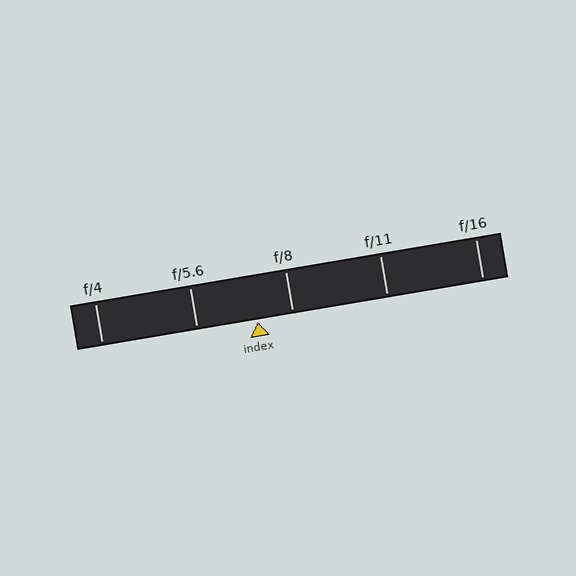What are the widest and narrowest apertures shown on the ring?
The widest aperture shown is f/4 and the narrowest is f/16.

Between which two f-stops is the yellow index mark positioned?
The index mark is between f/5.6 and f/8.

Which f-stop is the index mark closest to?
The index mark is closest to f/8.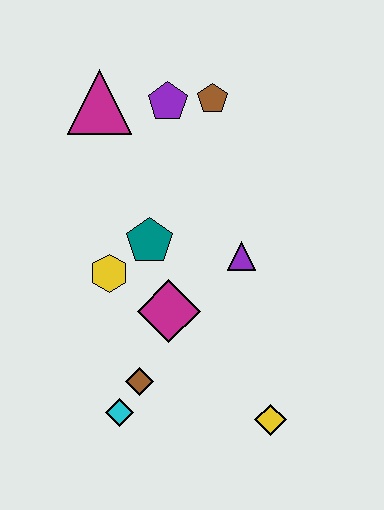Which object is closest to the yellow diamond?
The brown diamond is closest to the yellow diamond.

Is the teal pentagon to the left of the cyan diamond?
No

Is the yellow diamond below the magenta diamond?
Yes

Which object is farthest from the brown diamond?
The brown pentagon is farthest from the brown diamond.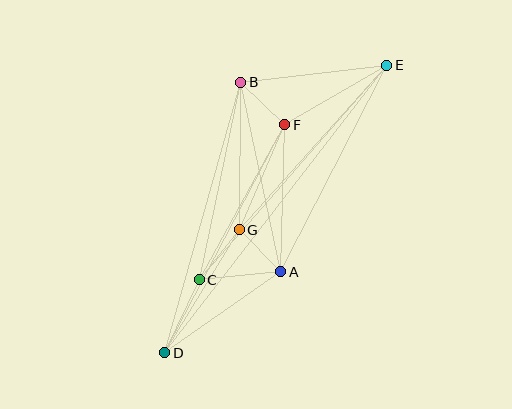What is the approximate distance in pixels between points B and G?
The distance between B and G is approximately 147 pixels.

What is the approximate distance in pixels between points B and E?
The distance between B and E is approximately 147 pixels.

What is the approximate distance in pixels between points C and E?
The distance between C and E is approximately 285 pixels.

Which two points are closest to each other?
Points A and G are closest to each other.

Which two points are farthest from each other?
Points D and E are farthest from each other.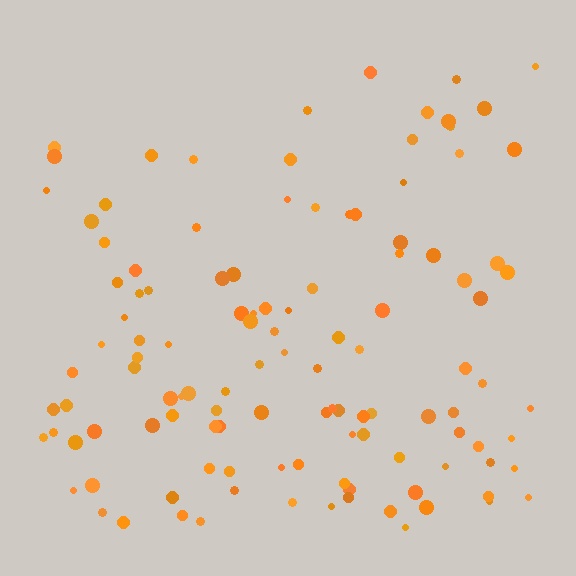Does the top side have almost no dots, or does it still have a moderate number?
Still a moderate number, just noticeably fewer than the bottom.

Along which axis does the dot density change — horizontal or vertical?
Vertical.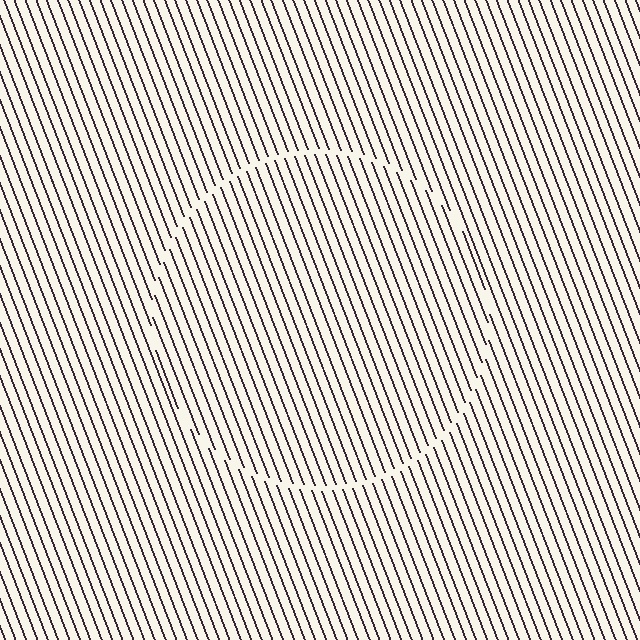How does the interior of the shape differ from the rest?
The interior of the shape contains the same grating, shifted by half a period — the contour is defined by the phase discontinuity where line-ends from the inner and outer gratings abut.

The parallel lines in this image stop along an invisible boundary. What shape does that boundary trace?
An illusory circle. The interior of the shape contains the same grating, shifted by half a period — the contour is defined by the phase discontinuity where line-ends from the inner and outer gratings abut.